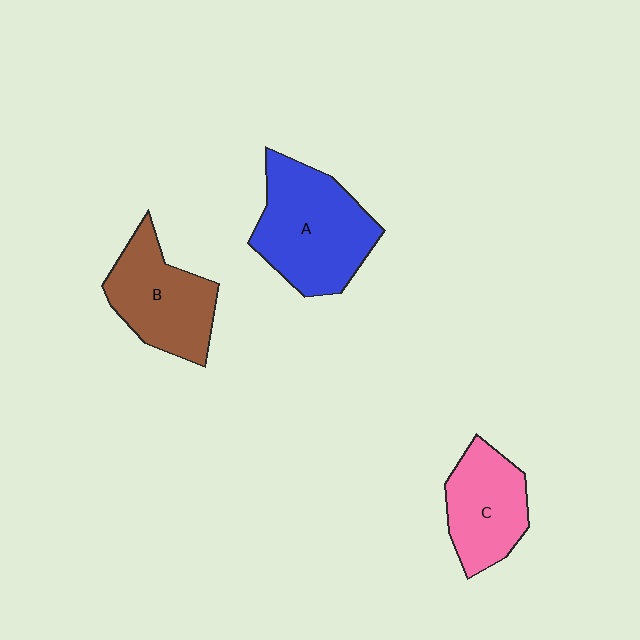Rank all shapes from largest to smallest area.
From largest to smallest: A (blue), B (brown), C (pink).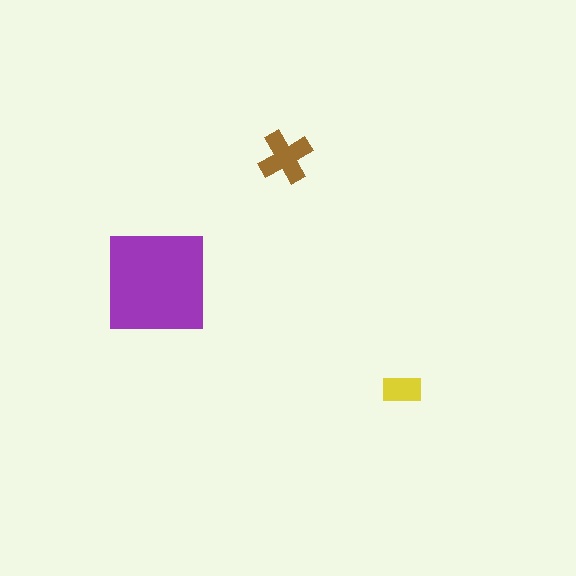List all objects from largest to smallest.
The purple square, the brown cross, the yellow rectangle.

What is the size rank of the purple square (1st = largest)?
1st.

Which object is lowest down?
The yellow rectangle is bottommost.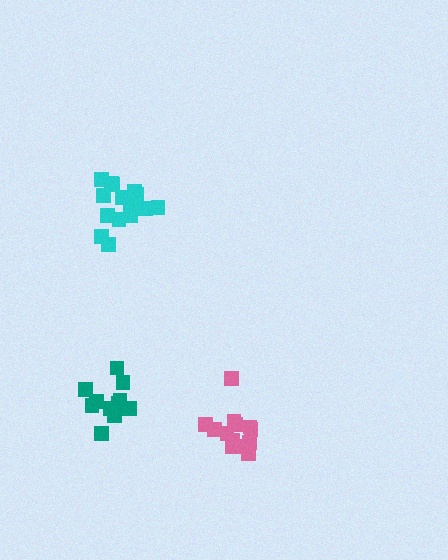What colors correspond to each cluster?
The clusters are colored: cyan, pink, teal.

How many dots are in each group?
Group 1: 16 dots, Group 2: 13 dots, Group 3: 11 dots (40 total).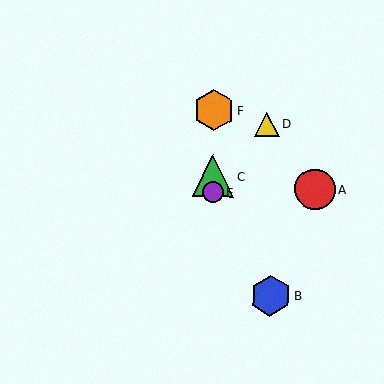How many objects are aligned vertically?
3 objects (C, E, F) are aligned vertically.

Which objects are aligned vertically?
Objects C, E, F are aligned vertically.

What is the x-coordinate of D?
Object D is at x≈267.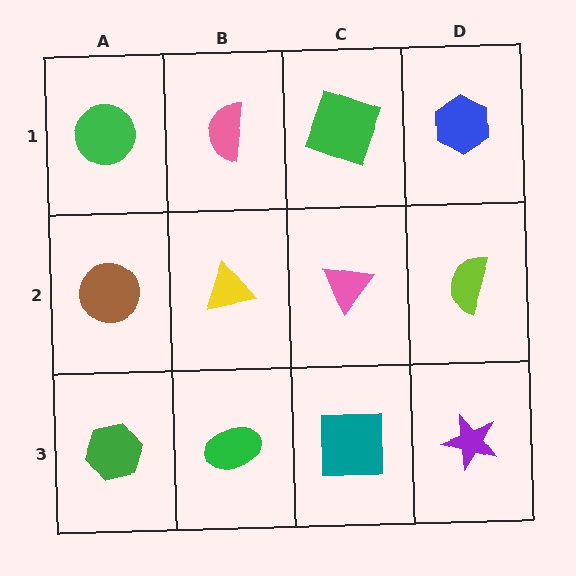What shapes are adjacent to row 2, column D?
A blue hexagon (row 1, column D), a purple star (row 3, column D), a pink triangle (row 2, column C).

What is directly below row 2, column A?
A green hexagon.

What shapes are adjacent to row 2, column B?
A pink semicircle (row 1, column B), a green ellipse (row 3, column B), a brown circle (row 2, column A), a pink triangle (row 2, column C).